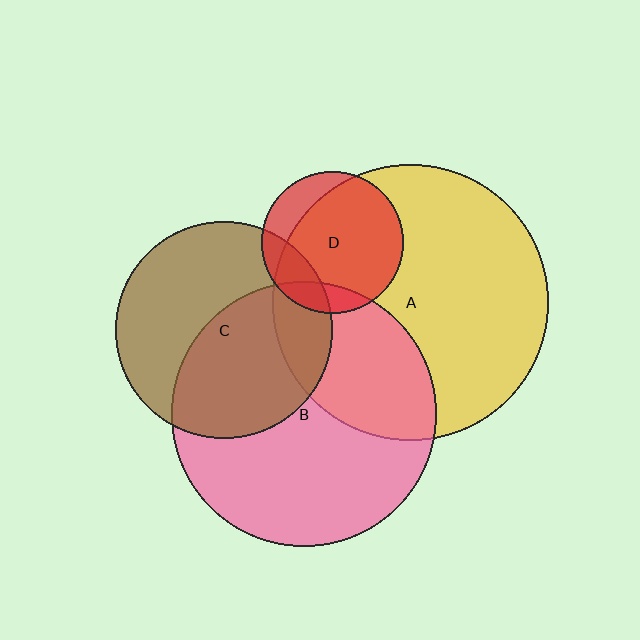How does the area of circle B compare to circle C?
Approximately 1.5 times.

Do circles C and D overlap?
Yes.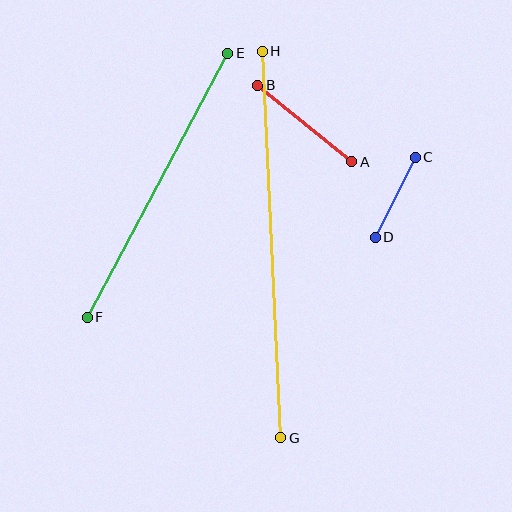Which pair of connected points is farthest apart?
Points G and H are farthest apart.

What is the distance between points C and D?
The distance is approximately 89 pixels.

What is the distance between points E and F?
The distance is approximately 299 pixels.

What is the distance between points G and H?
The distance is approximately 387 pixels.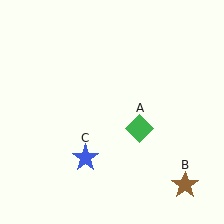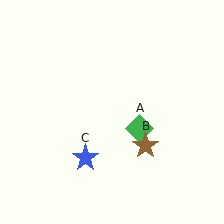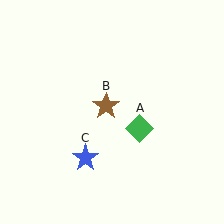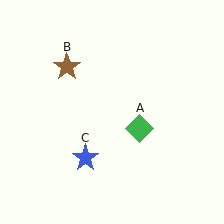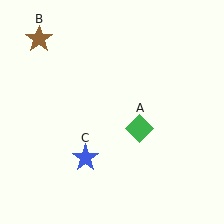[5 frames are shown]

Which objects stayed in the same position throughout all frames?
Green diamond (object A) and blue star (object C) remained stationary.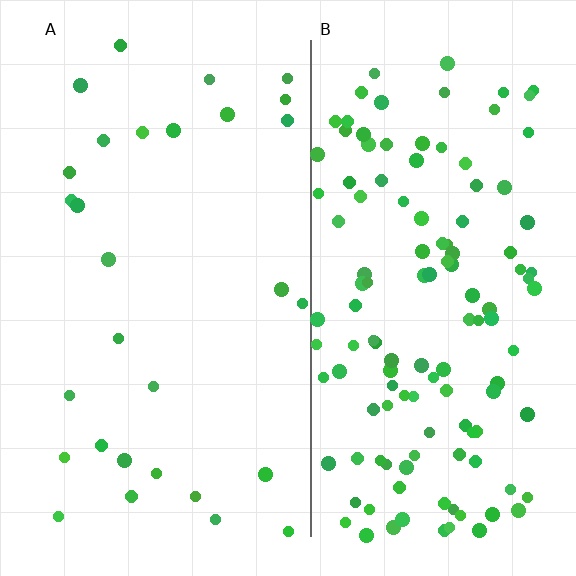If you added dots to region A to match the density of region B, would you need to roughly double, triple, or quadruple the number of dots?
Approximately quadruple.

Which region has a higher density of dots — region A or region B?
B (the right).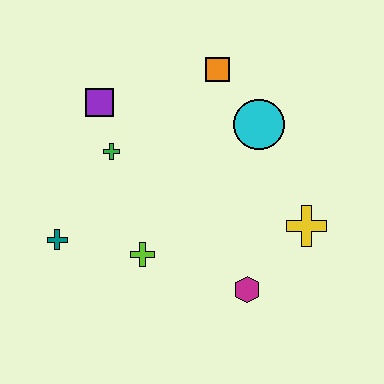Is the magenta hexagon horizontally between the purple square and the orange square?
No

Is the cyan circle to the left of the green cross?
No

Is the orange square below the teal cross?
No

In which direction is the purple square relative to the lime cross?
The purple square is above the lime cross.